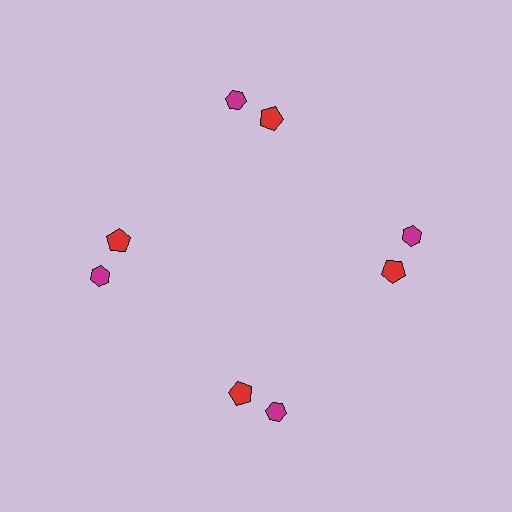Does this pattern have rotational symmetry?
Yes, this pattern has 4-fold rotational symmetry. It looks the same after rotating 90 degrees around the center.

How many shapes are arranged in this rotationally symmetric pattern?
There are 8 shapes, arranged in 4 groups of 2.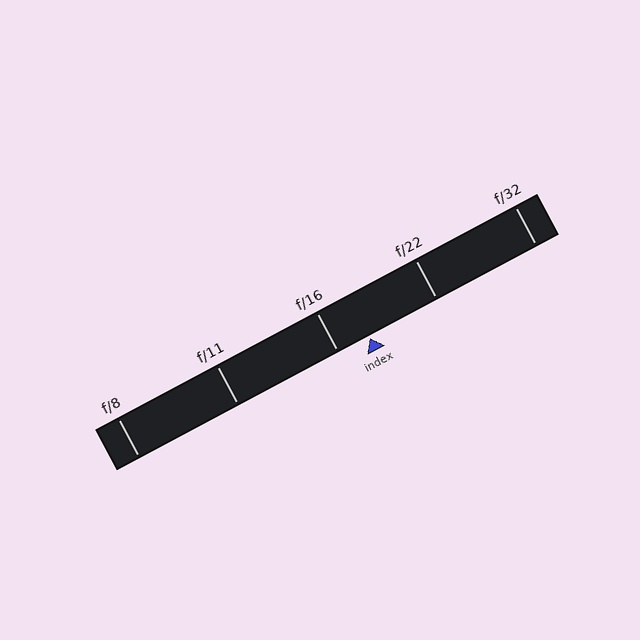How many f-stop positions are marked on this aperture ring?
There are 5 f-stop positions marked.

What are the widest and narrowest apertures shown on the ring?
The widest aperture shown is f/8 and the narrowest is f/32.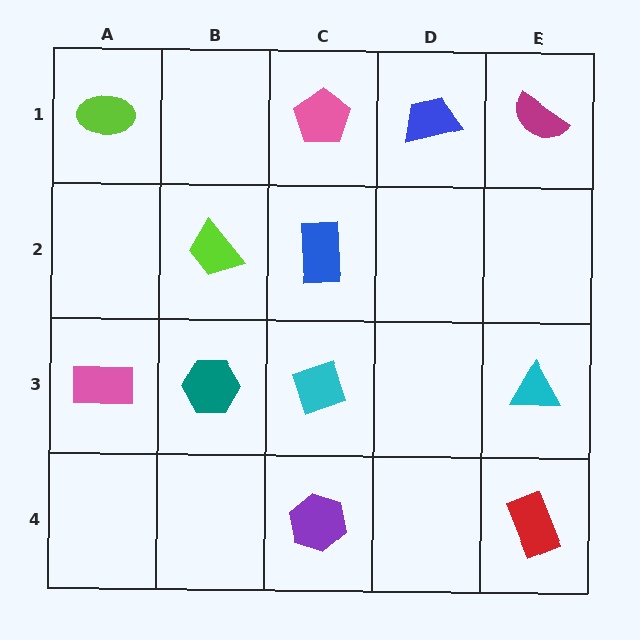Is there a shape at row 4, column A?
No, that cell is empty.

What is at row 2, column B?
A lime trapezoid.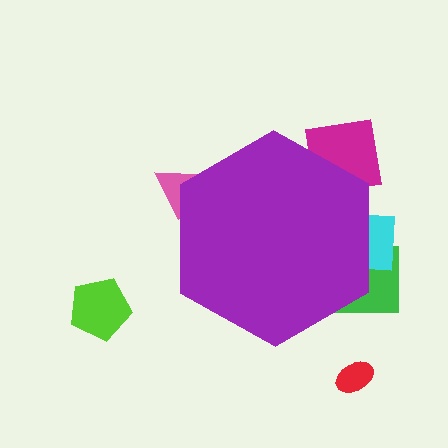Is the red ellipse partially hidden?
No, the red ellipse is fully visible.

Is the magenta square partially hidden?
Yes, the magenta square is partially hidden behind the purple hexagon.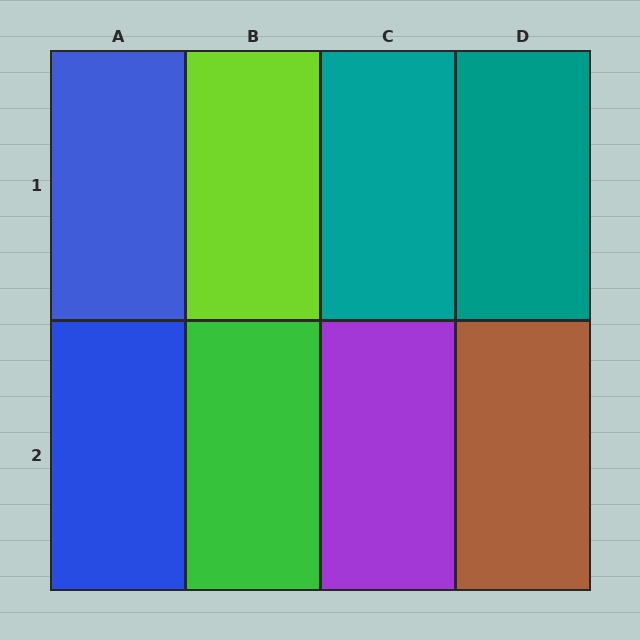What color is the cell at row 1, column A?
Blue.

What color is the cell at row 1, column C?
Teal.